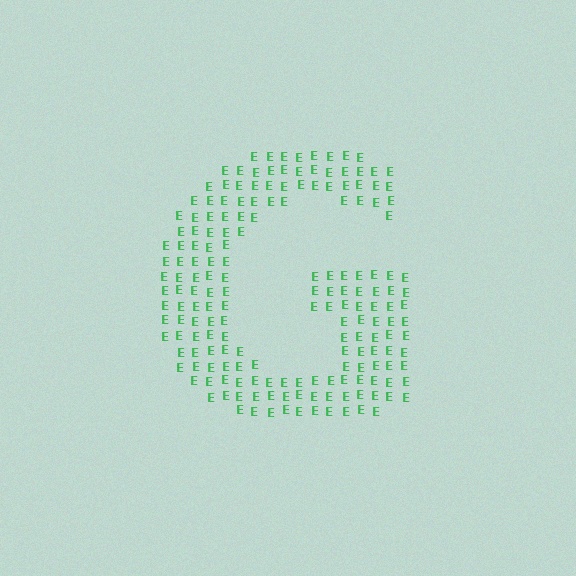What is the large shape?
The large shape is the letter G.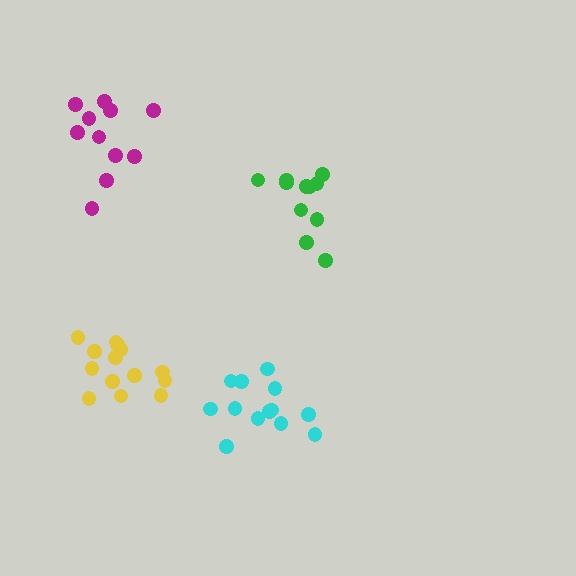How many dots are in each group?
Group 1: 14 dots, Group 2: 13 dots, Group 3: 11 dots, Group 4: 11 dots (49 total).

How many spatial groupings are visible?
There are 4 spatial groupings.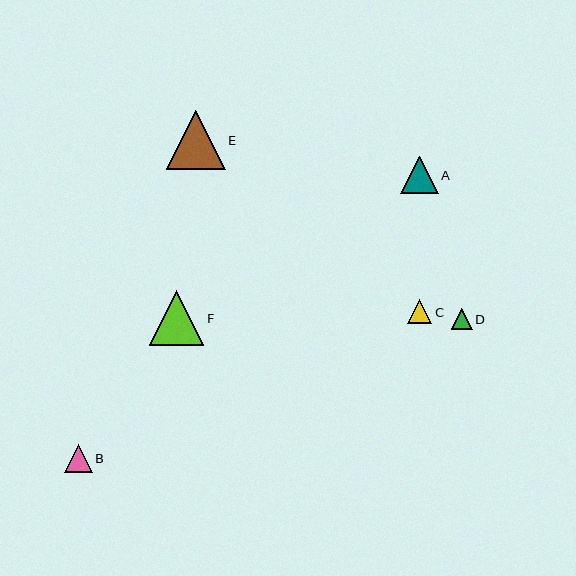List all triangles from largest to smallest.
From largest to smallest: E, F, A, B, C, D.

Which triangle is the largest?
Triangle E is the largest with a size of approximately 59 pixels.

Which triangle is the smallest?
Triangle D is the smallest with a size of approximately 21 pixels.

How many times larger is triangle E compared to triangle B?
Triangle E is approximately 2.1 times the size of triangle B.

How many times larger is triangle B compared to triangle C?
Triangle B is approximately 1.2 times the size of triangle C.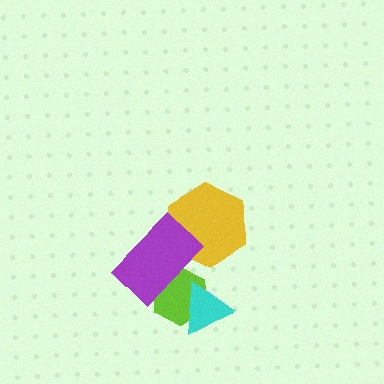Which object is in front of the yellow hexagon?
The purple rectangle is in front of the yellow hexagon.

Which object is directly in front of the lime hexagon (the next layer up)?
The cyan triangle is directly in front of the lime hexagon.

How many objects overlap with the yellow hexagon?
1 object overlaps with the yellow hexagon.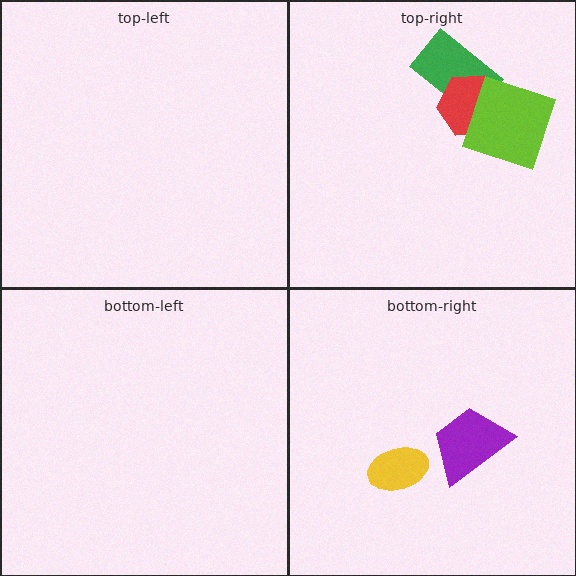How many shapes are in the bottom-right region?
2.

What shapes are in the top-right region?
The green rectangle, the red hexagon, the lime square.